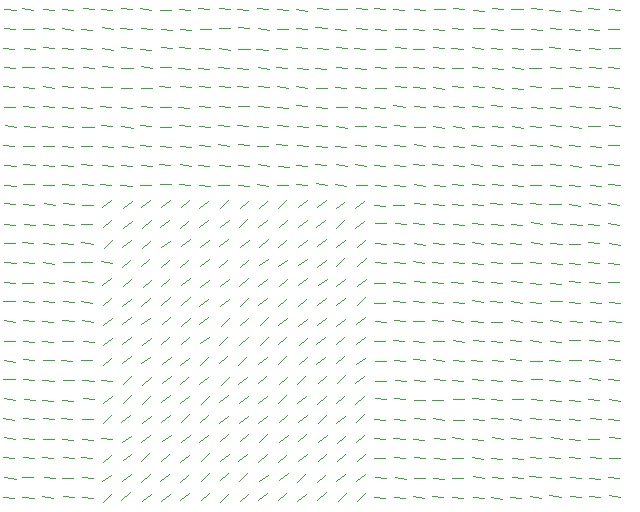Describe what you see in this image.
The image is filled with small green line segments. A rectangle region in the image has lines oriented differently from the surrounding lines, creating a visible texture boundary.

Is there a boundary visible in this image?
Yes, there is a texture boundary formed by a change in line orientation.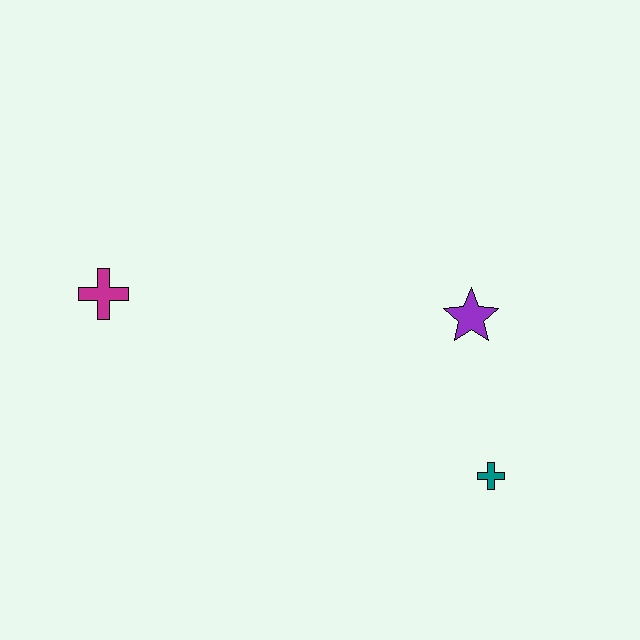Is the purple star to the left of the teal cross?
Yes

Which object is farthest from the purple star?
The magenta cross is farthest from the purple star.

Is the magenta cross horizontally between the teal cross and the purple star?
No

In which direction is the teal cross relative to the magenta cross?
The teal cross is to the right of the magenta cross.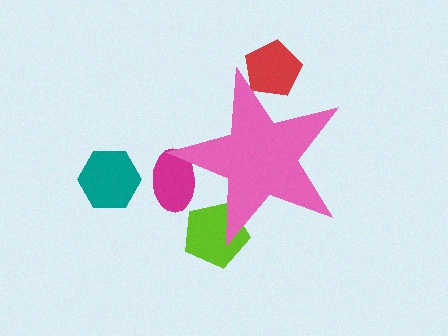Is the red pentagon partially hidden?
Yes, the red pentagon is partially hidden behind the pink star.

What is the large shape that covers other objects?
A pink star.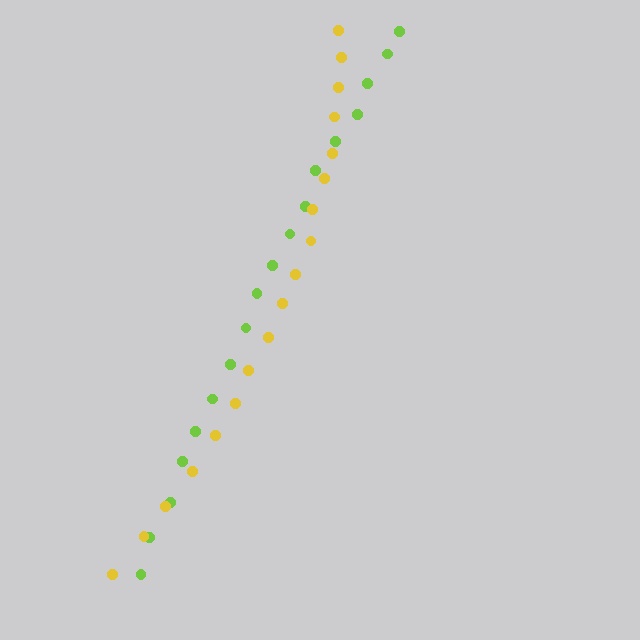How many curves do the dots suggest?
There are 2 distinct paths.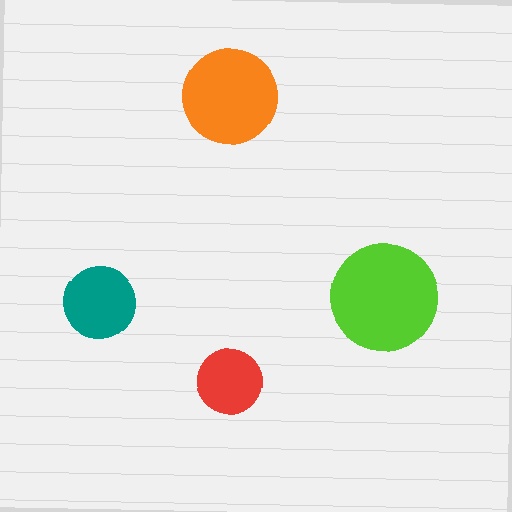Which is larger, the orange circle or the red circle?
The orange one.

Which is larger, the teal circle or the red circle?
The teal one.